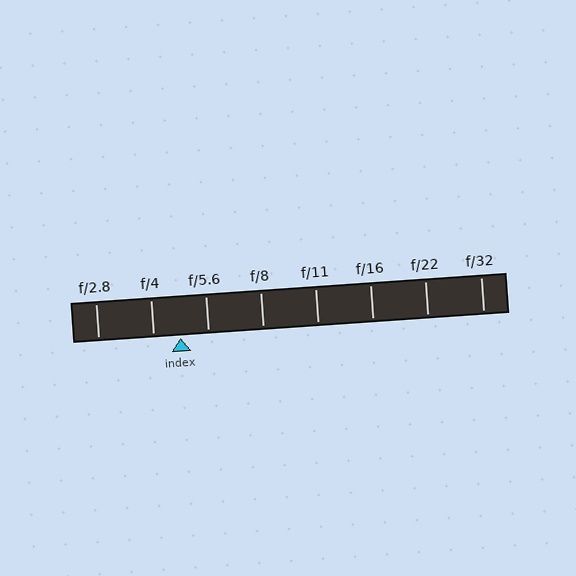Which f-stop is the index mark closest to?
The index mark is closest to f/5.6.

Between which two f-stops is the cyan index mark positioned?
The index mark is between f/4 and f/5.6.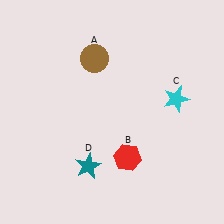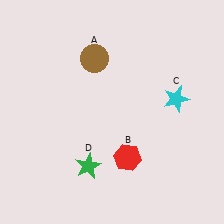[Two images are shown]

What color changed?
The star (D) changed from teal in Image 1 to green in Image 2.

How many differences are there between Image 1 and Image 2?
There is 1 difference between the two images.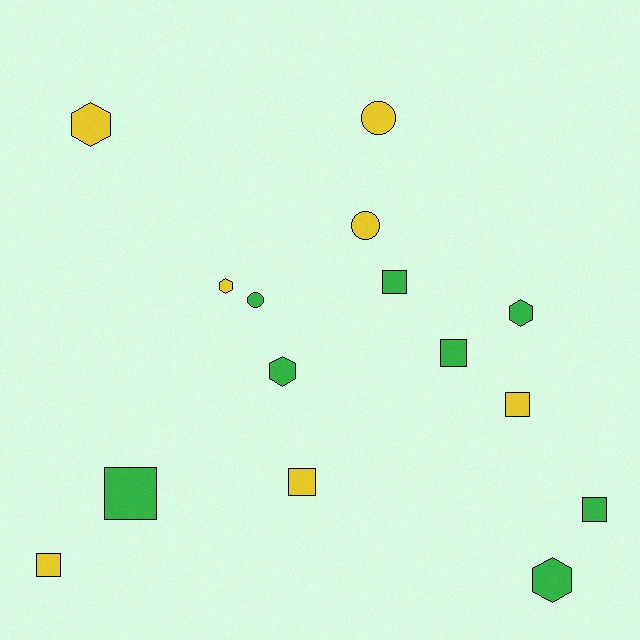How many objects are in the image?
There are 15 objects.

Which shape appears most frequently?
Square, with 7 objects.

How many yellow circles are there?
There are 2 yellow circles.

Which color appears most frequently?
Green, with 8 objects.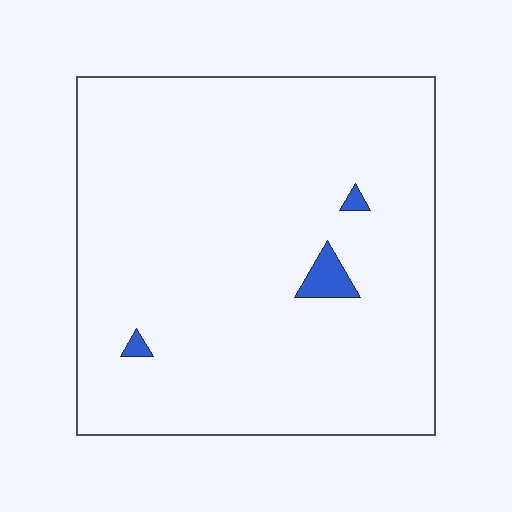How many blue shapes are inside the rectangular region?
3.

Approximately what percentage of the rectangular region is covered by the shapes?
Approximately 0%.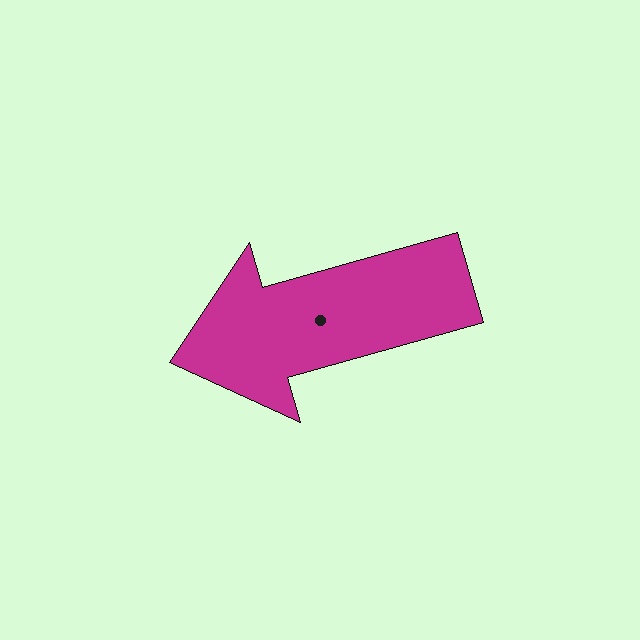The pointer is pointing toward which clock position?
Roughly 8 o'clock.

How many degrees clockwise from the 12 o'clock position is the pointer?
Approximately 254 degrees.